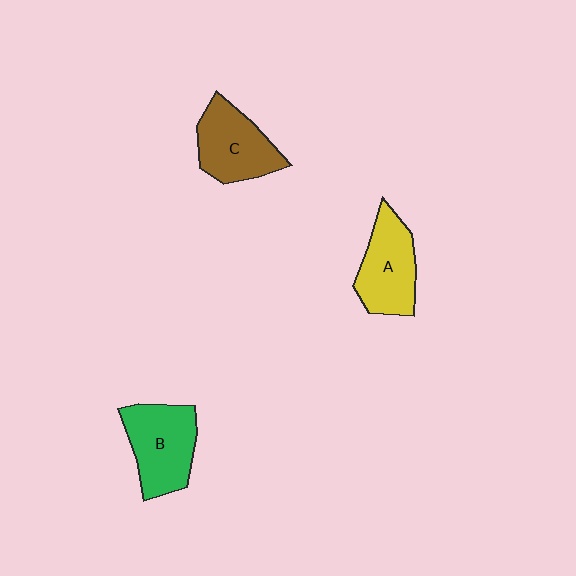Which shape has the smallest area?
Shape A (yellow).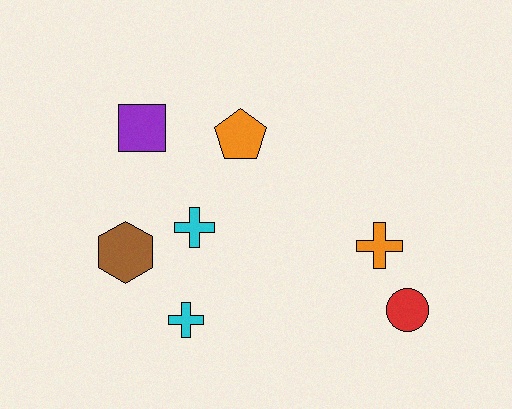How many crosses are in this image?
There are 3 crosses.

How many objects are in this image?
There are 7 objects.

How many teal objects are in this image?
There are no teal objects.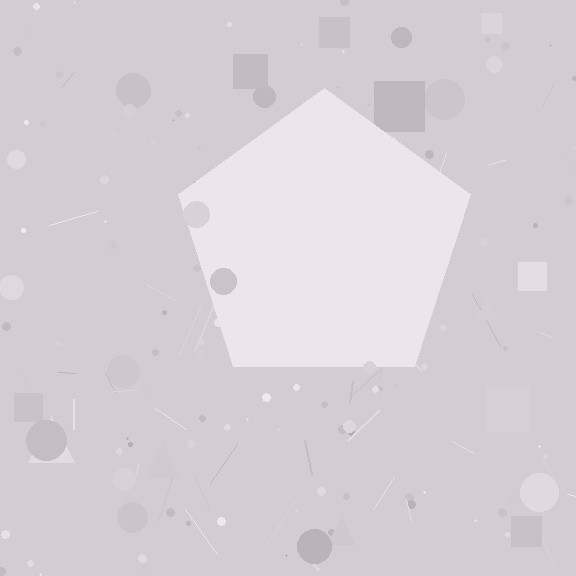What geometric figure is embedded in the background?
A pentagon is embedded in the background.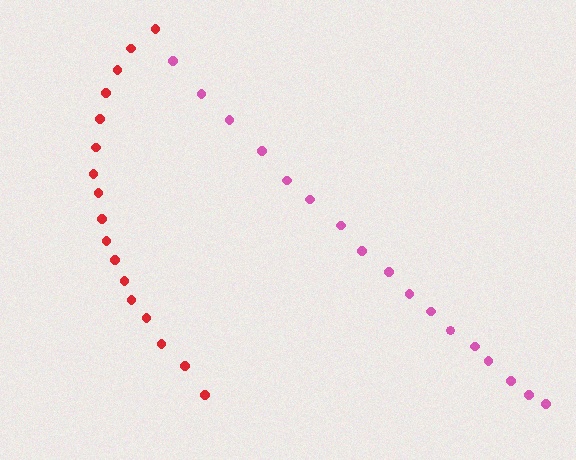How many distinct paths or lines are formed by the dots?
There are 2 distinct paths.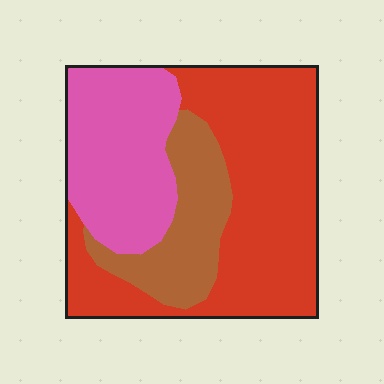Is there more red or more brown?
Red.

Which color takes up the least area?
Brown, at roughly 20%.